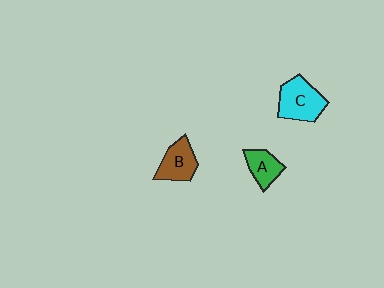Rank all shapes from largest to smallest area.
From largest to smallest: C (cyan), B (brown), A (green).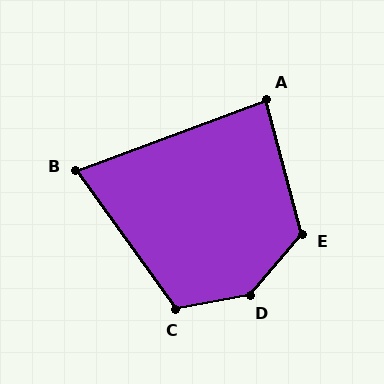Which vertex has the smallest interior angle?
B, at approximately 75 degrees.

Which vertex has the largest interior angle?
D, at approximately 141 degrees.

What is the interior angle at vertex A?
Approximately 85 degrees (acute).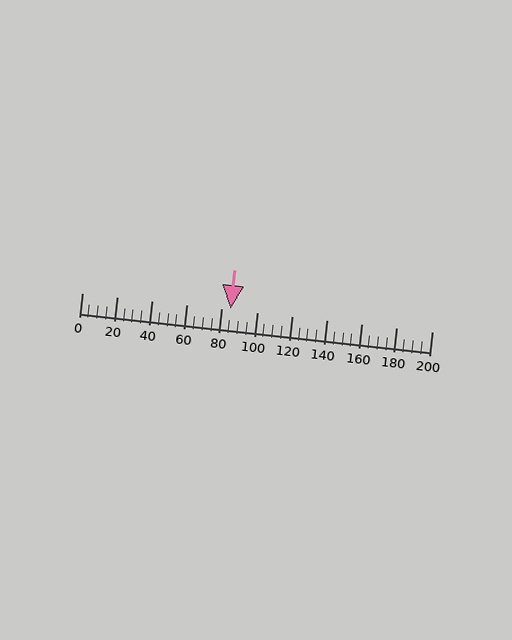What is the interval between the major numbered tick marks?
The major tick marks are spaced 20 units apart.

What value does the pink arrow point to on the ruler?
The pink arrow points to approximately 85.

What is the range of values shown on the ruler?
The ruler shows values from 0 to 200.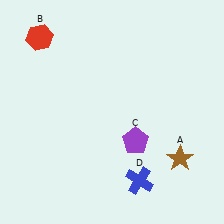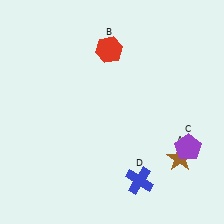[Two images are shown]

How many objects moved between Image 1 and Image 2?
2 objects moved between the two images.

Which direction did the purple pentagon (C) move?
The purple pentagon (C) moved right.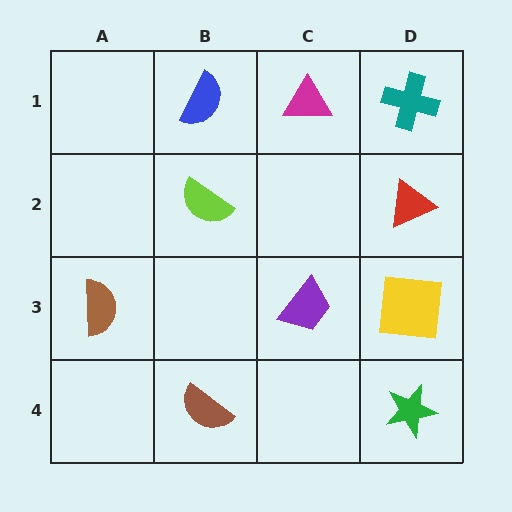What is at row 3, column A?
A brown semicircle.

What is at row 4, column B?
A brown semicircle.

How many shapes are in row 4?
2 shapes.